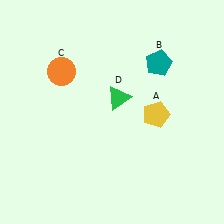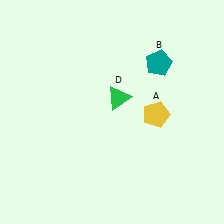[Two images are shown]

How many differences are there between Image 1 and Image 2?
There is 1 difference between the two images.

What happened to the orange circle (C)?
The orange circle (C) was removed in Image 2. It was in the top-left area of Image 1.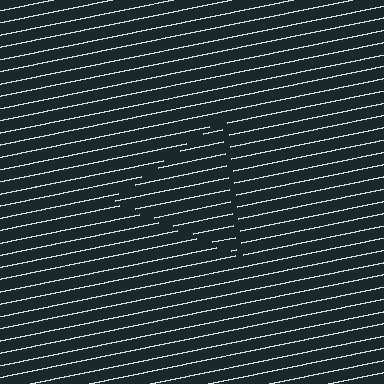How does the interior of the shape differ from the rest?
The interior of the shape contains the same grating, shifted by half a period — the contour is defined by the phase discontinuity where line-ends from the inner and outer gratings abut.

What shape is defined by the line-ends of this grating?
An illusory triangle. The interior of the shape contains the same grating, shifted by half a period — the contour is defined by the phase discontinuity where line-ends from the inner and outer gratings abut.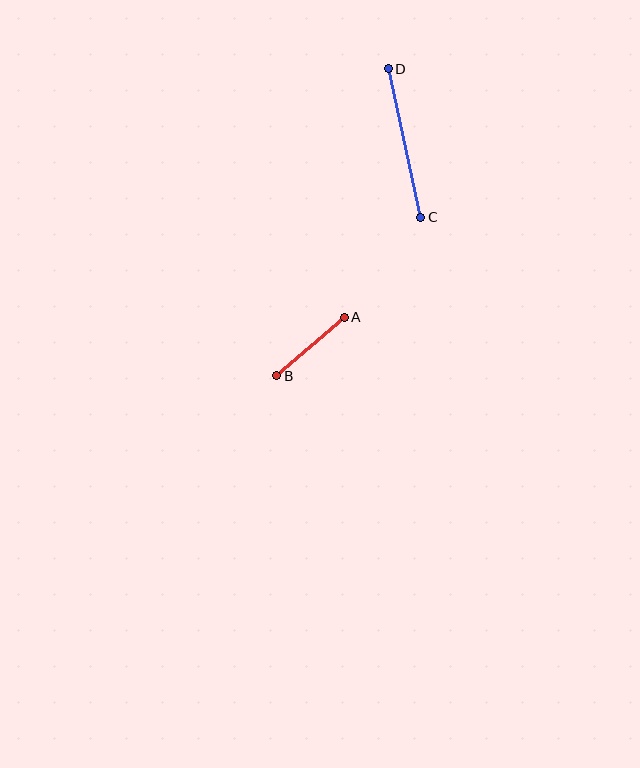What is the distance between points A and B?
The distance is approximately 89 pixels.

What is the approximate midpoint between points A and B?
The midpoint is at approximately (311, 347) pixels.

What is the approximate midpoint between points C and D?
The midpoint is at approximately (405, 143) pixels.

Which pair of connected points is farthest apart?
Points C and D are farthest apart.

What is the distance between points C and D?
The distance is approximately 152 pixels.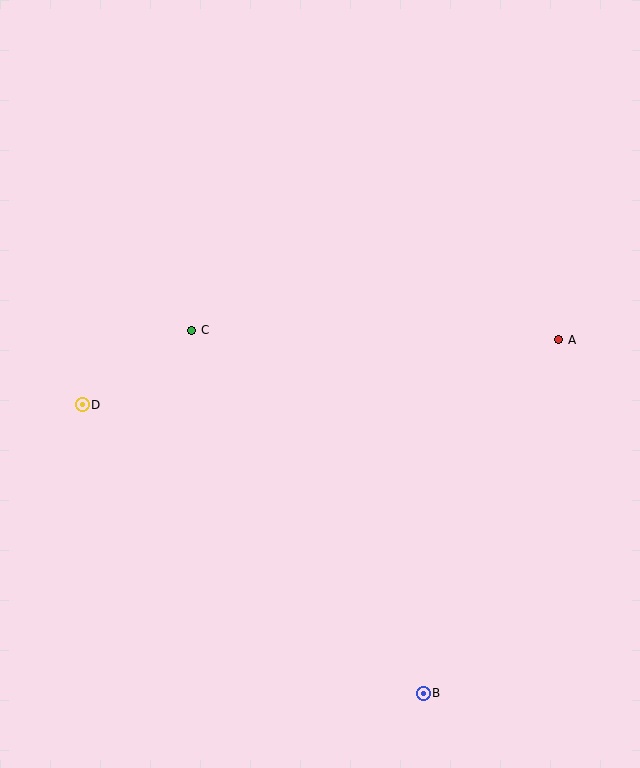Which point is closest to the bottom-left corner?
Point D is closest to the bottom-left corner.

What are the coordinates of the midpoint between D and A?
The midpoint between D and A is at (320, 372).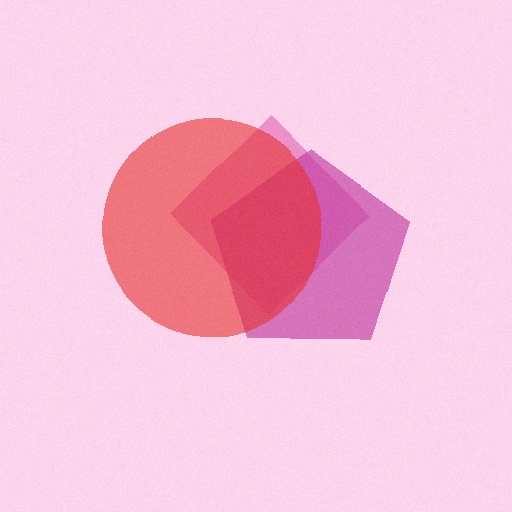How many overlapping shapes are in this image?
There are 3 overlapping shapes in the image.